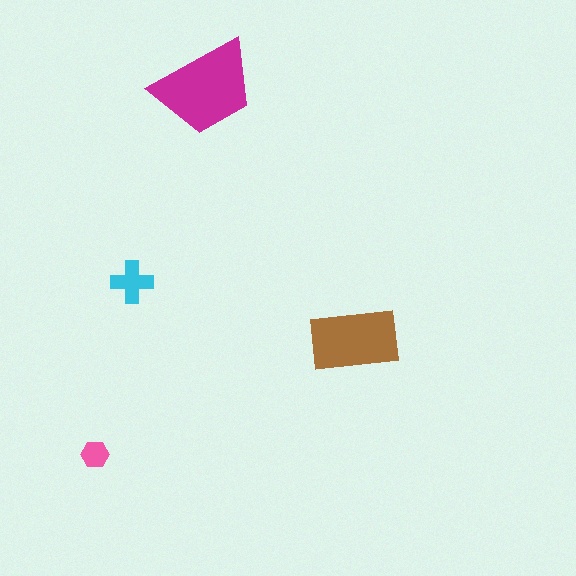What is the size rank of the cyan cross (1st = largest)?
3rd.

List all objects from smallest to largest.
The pink hexagon, the cyan cross, the brown rectangle, the magenta trapezoid.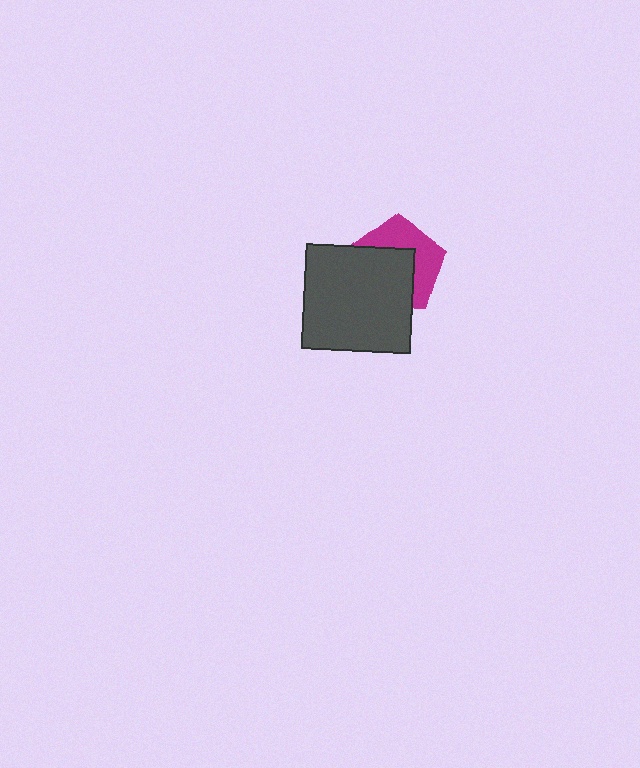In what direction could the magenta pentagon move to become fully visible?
The magenta pentagon could move toward the upper-right. That would shift it out from behind the dark gray rectangle entirely.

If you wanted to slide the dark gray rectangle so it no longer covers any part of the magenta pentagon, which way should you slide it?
Slide it toward the lower-left — that is the most direct way to separate the two shapes.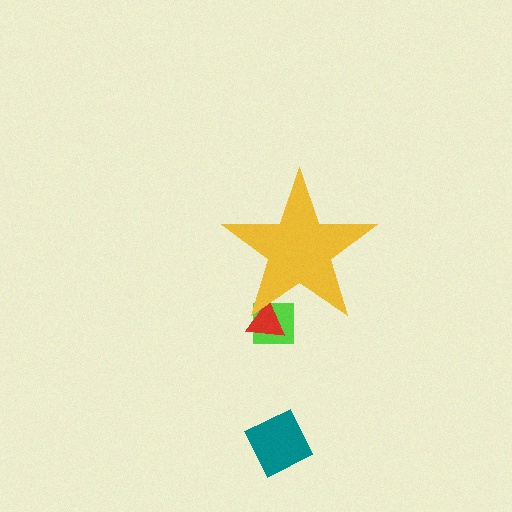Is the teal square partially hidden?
No, the teal square is fully visible.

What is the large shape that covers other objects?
A yellow star.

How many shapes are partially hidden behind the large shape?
2 shapes are partially hidden.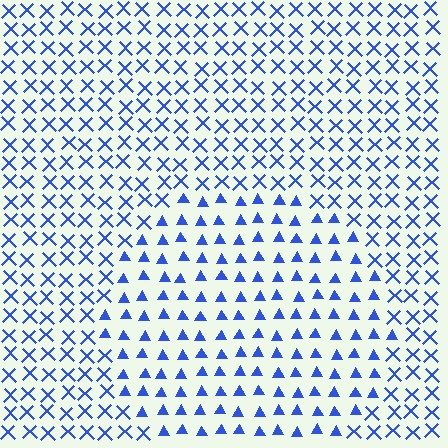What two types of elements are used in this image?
The image uses triangles inside the circle region and X marks outside it.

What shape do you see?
I see a circle.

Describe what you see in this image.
The image is filled with small blue elements arranged in a uniform grid. A circle-shaped region contains triangles, while the surrounding area contains X marks. The boundary is defined purely by the change in element shape.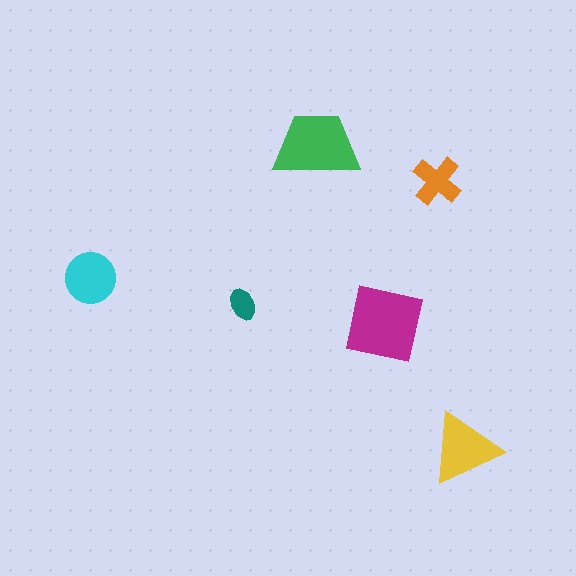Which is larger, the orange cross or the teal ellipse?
The orange cross.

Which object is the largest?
The magenta square.